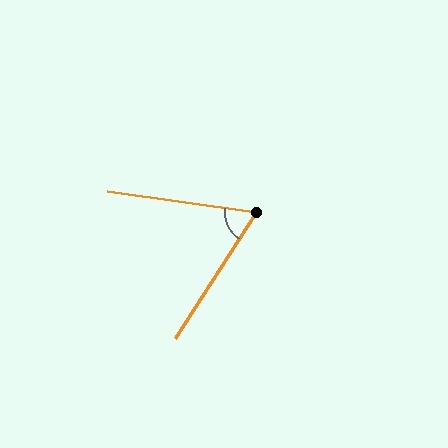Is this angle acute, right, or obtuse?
It is acute.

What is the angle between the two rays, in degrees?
Approximately 65 degrees.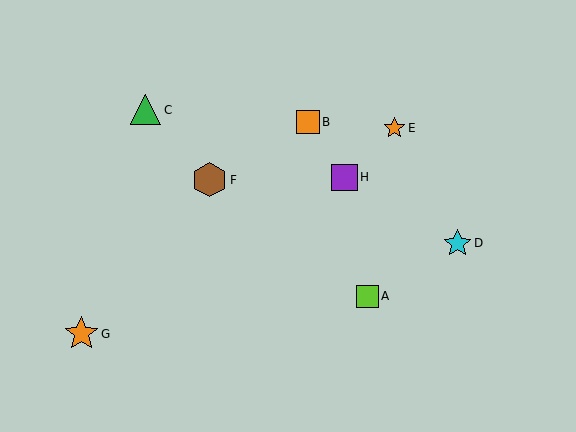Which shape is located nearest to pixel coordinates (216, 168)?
The brown hexagon (labeled F) at (209, 180) is nearest to that location.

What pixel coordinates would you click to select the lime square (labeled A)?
Click at (367, 296) to select the lime square A.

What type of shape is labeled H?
Shape H is a purple square.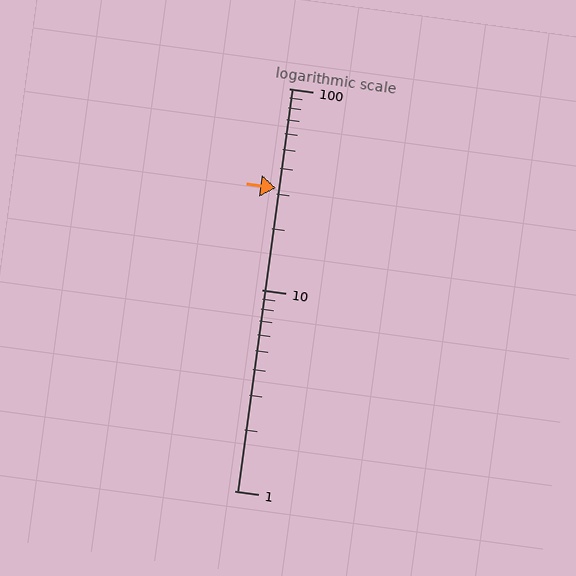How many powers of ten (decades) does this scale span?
The scale spans 2 decades, from 1 to 100.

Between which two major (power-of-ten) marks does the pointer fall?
The pointer is between 10 and 100.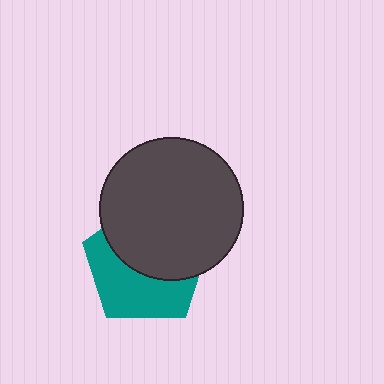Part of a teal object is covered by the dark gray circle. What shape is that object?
It is a pentagon.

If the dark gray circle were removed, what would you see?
You would see the complete teal pentagon.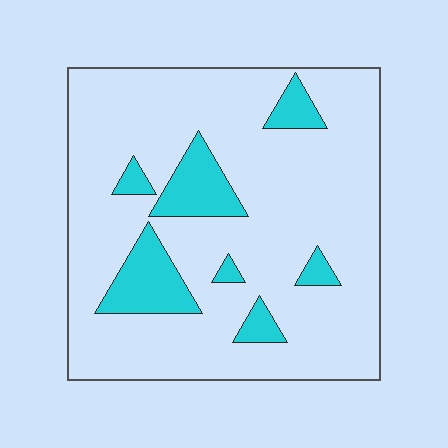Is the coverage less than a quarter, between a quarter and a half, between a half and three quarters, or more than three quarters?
Less than a quarter.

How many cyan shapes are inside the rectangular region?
7.